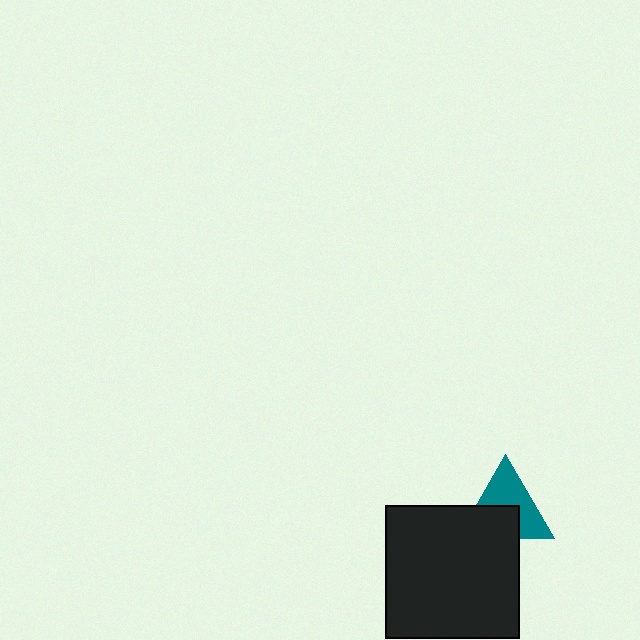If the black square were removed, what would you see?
You would see the complete teal triangle.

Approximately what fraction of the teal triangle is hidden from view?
Roughly 43% of the teal triangle is hidden behind the black square.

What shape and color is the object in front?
The object in front is a black square.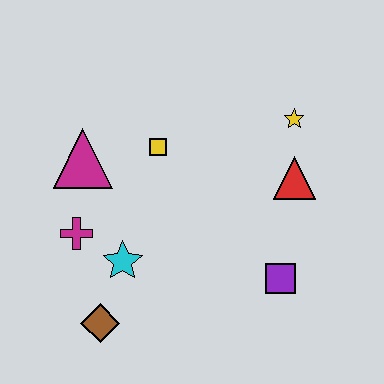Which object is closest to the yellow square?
The magenta triangle is closest to the yellow square.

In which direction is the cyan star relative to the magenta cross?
The cyan star is to the right of the magenta cross.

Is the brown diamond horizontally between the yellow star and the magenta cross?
Yes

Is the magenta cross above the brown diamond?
Yes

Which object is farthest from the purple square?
The magenta triangle is farthest from the purple square.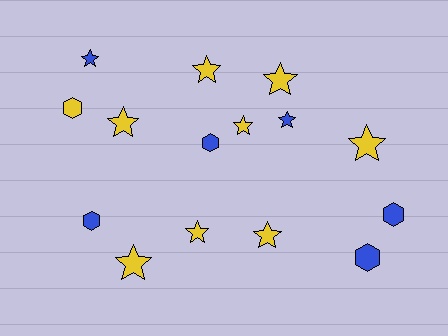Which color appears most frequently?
Yellow, with 9 objects.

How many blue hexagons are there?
There are 4 blue hexagons.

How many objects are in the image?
There are 15 objects.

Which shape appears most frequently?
Star, with 10 objects.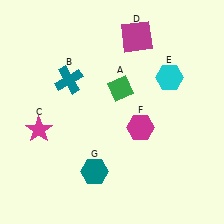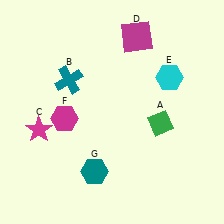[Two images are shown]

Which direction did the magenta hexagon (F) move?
The magenta hexagon (F) moved left.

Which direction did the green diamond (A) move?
The green diamond (A) moved right.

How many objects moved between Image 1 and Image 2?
2 objects moved between the two images.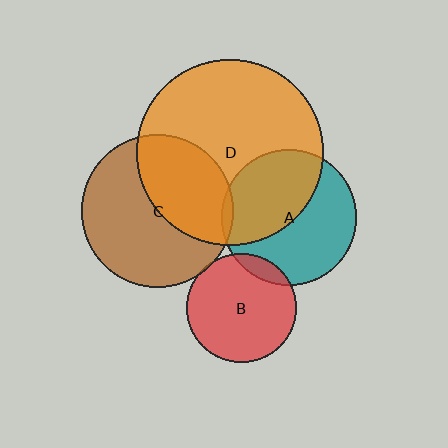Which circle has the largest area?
Circle D (orange).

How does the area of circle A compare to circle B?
Approximately 1.5 times.